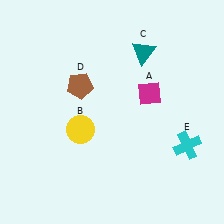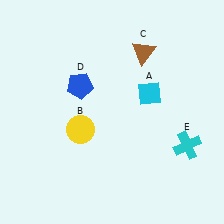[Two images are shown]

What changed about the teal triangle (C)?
In Image 1, C is teal. In Image 2, it changed to brown.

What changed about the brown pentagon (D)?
In Image 1, D is brown. In Image 2, it changed to blue.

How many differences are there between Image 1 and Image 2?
There are 3 differences between the two images.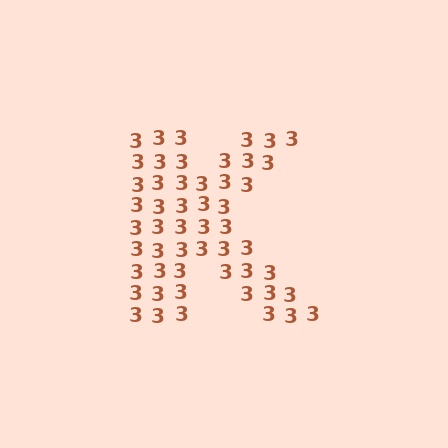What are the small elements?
The small elements are digit 3's.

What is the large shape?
The large shape is the letter K.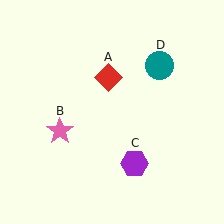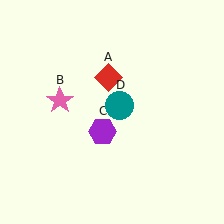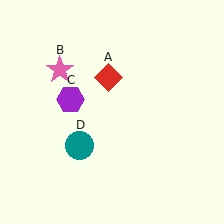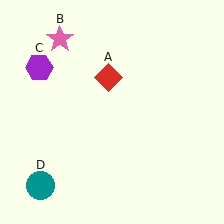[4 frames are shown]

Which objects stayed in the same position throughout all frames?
Red diamond (object A) remained stationary.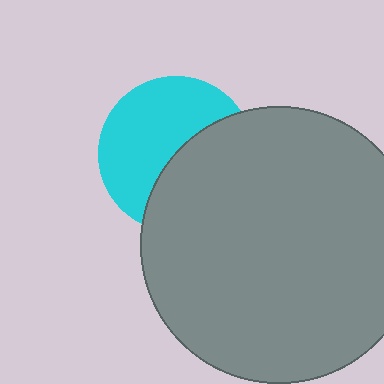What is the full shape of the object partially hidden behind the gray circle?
The partially hidden object is a cyan circle.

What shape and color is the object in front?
The object in front is a gray circle.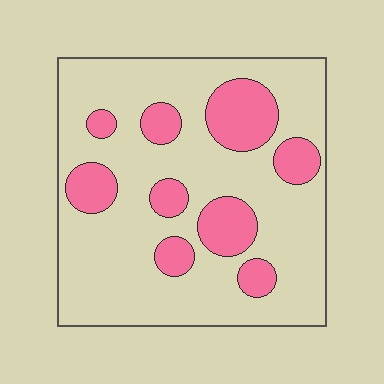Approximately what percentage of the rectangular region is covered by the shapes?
Approximately 25%.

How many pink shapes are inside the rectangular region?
9.